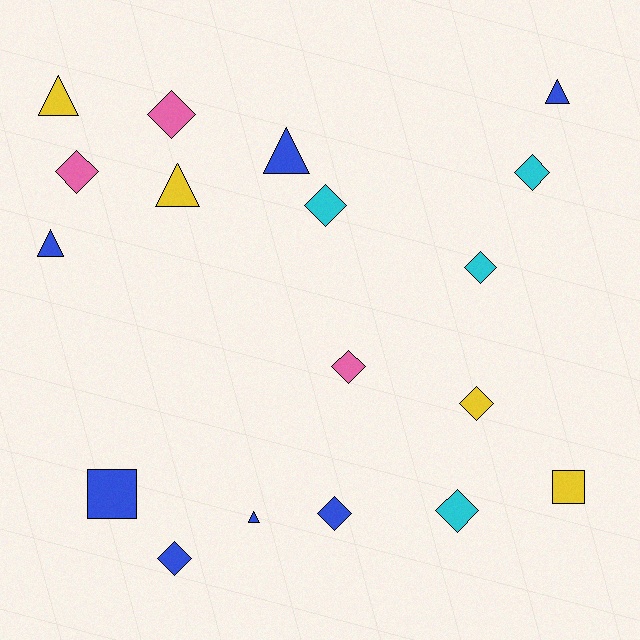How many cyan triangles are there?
There are no cyan triangles.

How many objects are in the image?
There are 18 objects.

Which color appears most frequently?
Blue, with 7 objects.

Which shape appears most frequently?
Diamond, with 10 objects.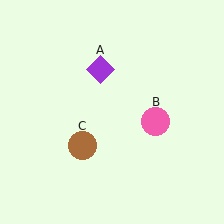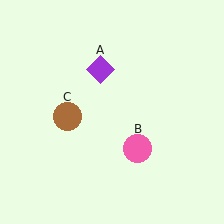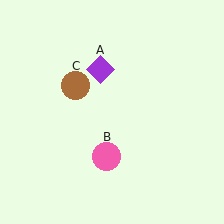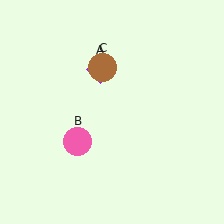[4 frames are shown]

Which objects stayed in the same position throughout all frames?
Purple diamond (object A) remained stationary.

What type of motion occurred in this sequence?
The pink circle (object B), brown circle (object C) rotated clockwise around the center of the scene.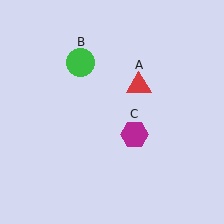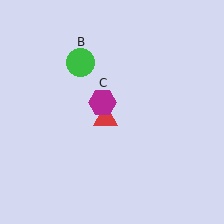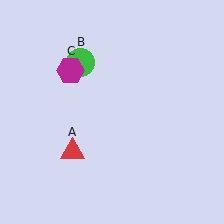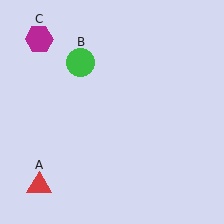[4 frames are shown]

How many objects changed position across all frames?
2 objects changed position: red triangle (object A), magenta hexagon (object C).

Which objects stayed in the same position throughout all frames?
Green circle (object B) remained stationary.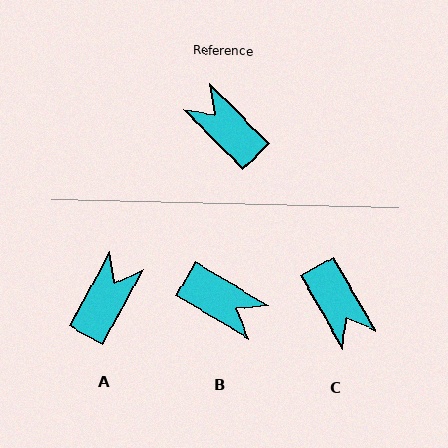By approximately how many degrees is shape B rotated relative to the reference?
Approximately 165 degrees clockwise.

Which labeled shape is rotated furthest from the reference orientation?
B, about 165 degrees away.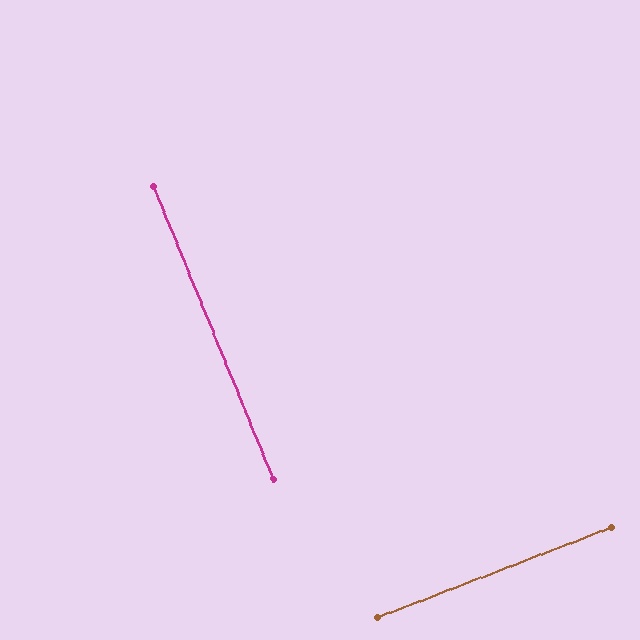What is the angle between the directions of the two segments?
Approximately 89 degrees.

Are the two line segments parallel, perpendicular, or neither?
Perpendicular — they meet at approximately 89°.